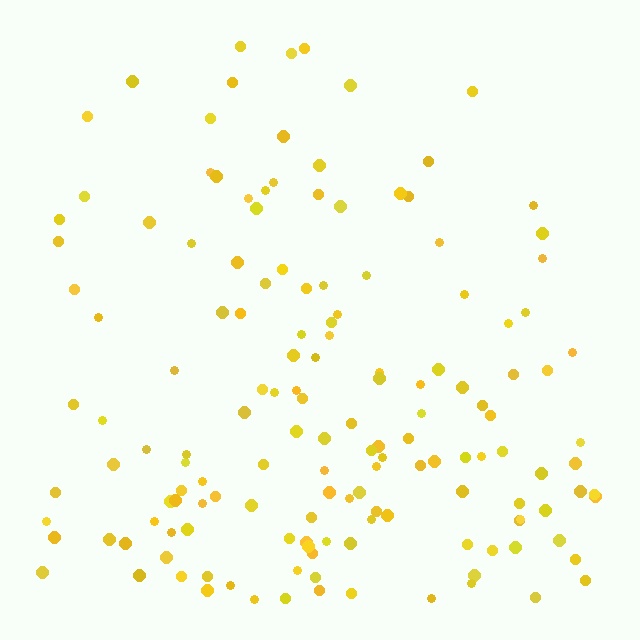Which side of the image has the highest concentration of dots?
The bottom.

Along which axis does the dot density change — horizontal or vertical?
Vertical.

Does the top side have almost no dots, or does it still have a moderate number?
Still a moderate number, just noticeably fewer than the bottom.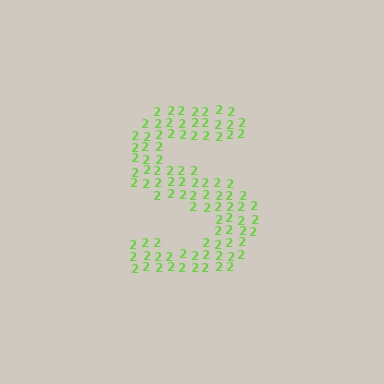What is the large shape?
The large shape is the letter S.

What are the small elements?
The small elements are digit 2's.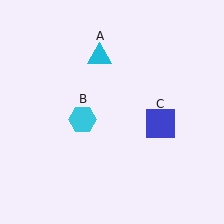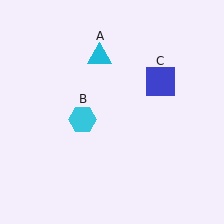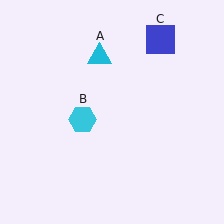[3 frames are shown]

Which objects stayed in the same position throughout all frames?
Cyan triangle (object A) and cyan hexagon (object B) remained stationary.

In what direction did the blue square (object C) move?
The blue square (object C) moved up.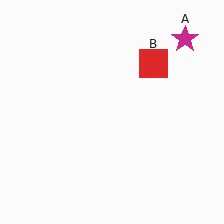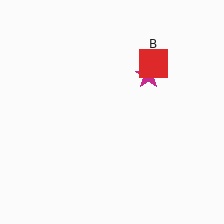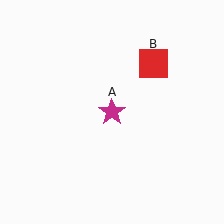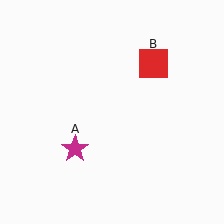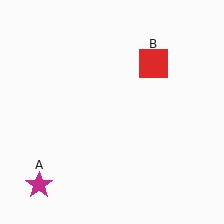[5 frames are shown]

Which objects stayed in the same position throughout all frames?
Red square (object B) remained stationary.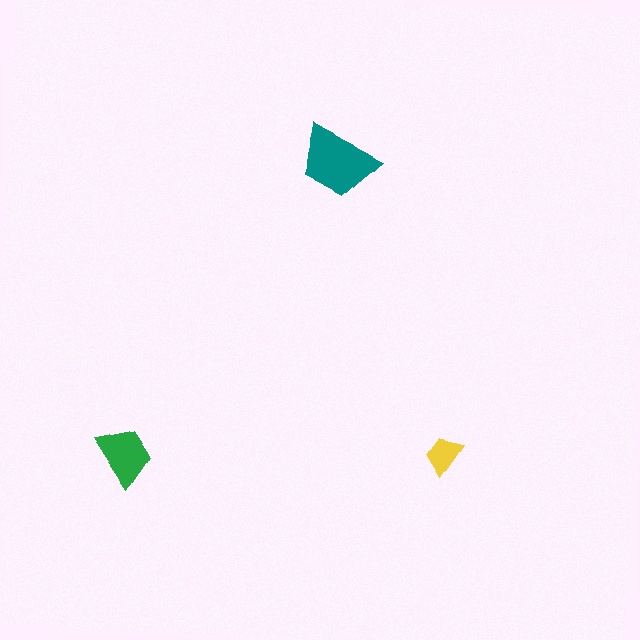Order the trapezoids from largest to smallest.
the teal one, the green one, the yellow one.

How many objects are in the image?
There are 3 objects in the image.